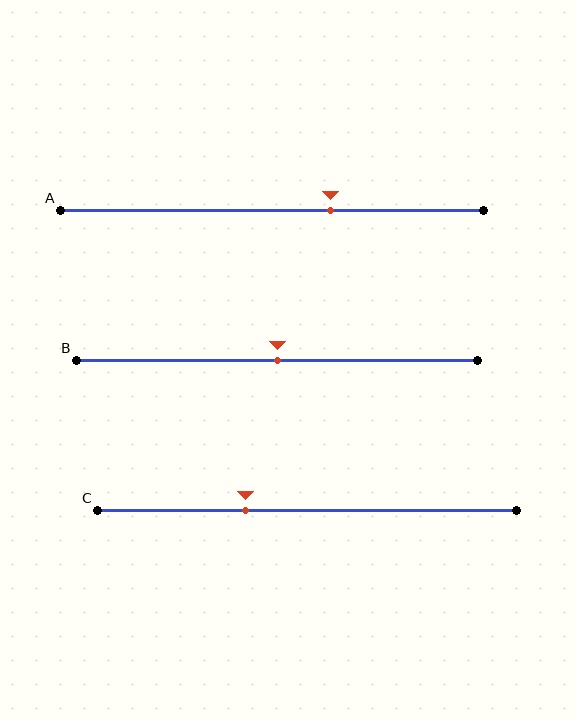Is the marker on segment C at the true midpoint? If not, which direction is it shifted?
No, the marker on segment C is shifted to the left by about 15% of the segment length.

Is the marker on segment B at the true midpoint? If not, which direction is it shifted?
Yes, the marker on segment B is at the true midpoint.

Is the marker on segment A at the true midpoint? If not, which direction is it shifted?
No, the marker on segment A is shifted to the right by about 14% of the segment length.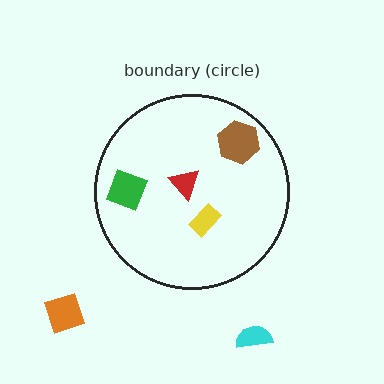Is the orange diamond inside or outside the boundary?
Outside.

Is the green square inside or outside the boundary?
Inside.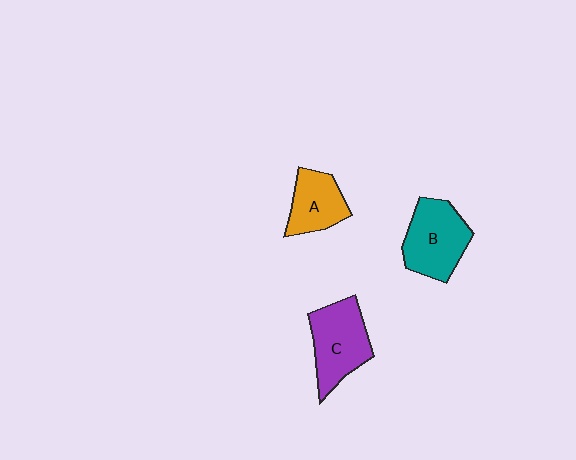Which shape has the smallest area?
Shape A (orange).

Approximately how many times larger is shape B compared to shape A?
Approximately 1.4 times.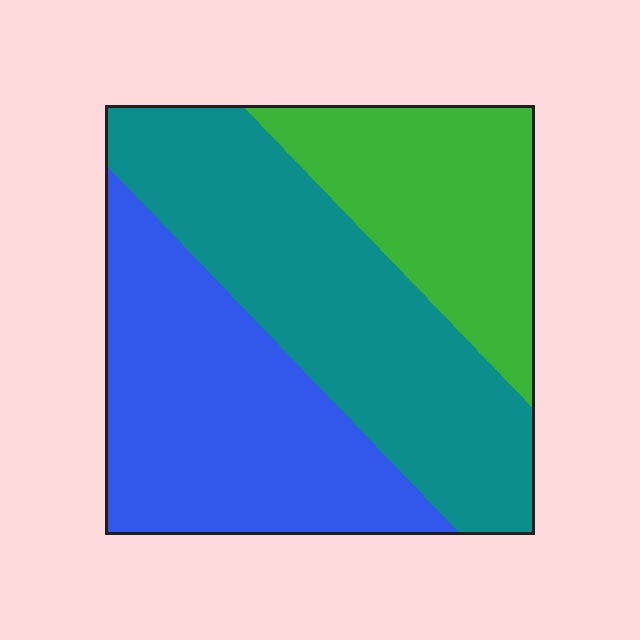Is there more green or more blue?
Blue.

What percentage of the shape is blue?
Blue covers around 35% of the shape.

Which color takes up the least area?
Green, at roughly 25%.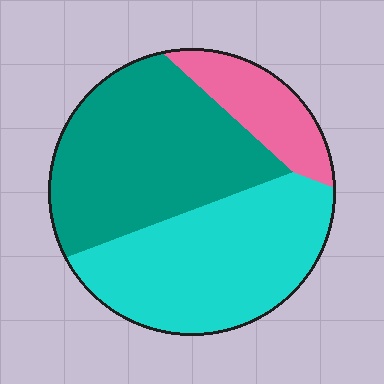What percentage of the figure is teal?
Teal covers 44% of the figure.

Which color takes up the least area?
Pink, at roughly 15%.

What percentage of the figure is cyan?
Cyan covers roughly 40% of the figure.